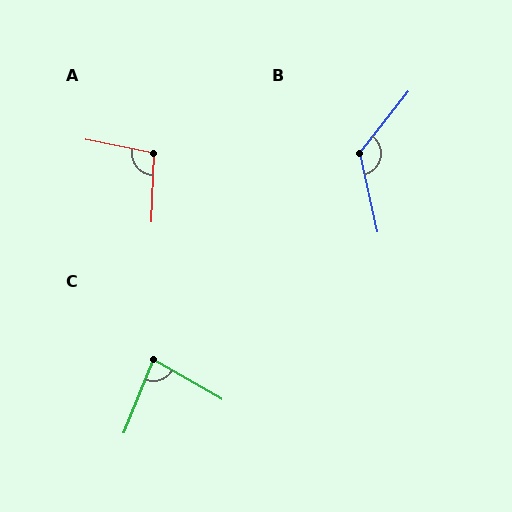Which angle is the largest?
B, at approximately 129 degrees.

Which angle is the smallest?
C, at approximately 82 degrees.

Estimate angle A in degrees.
Approximately 99 degrees.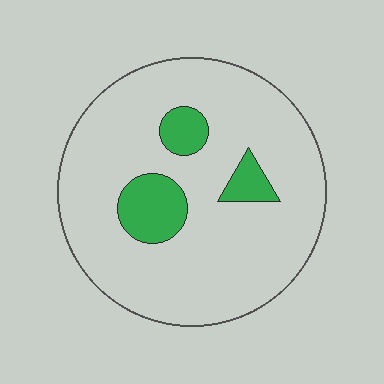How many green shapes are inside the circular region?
3.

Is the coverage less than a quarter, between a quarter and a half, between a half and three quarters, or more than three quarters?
Less than a quarter.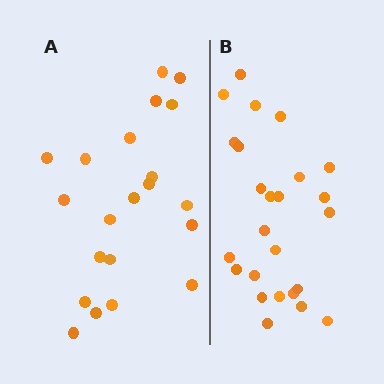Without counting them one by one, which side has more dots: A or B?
Region B (the right region) has more dots.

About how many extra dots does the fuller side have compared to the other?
Region B has about 4 more dots than region A.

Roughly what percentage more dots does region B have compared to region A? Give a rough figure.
About 20% more.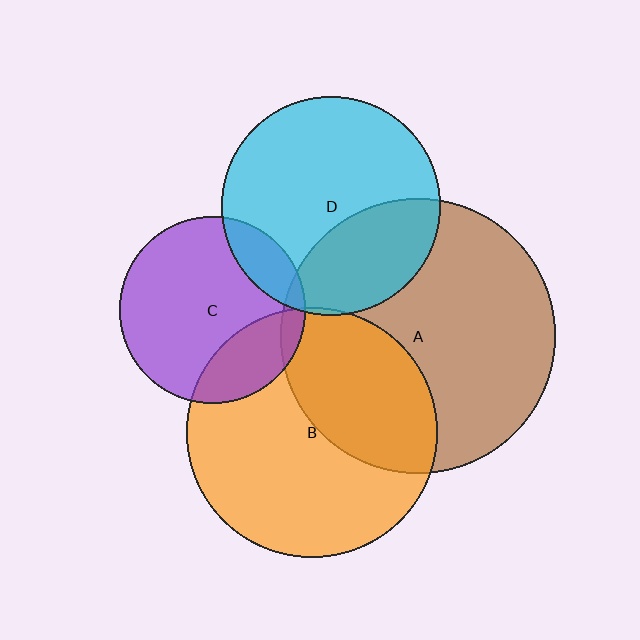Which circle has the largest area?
Circle A (brown).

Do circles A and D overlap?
Yes.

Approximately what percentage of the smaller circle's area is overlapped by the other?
Approximately 30%.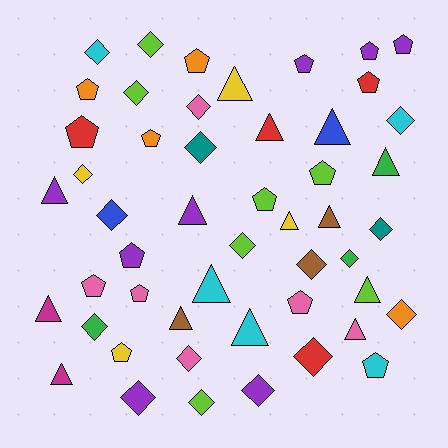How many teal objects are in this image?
There are 2 teal objects.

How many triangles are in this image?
There are 15 triangles.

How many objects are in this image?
There are 50 objects.